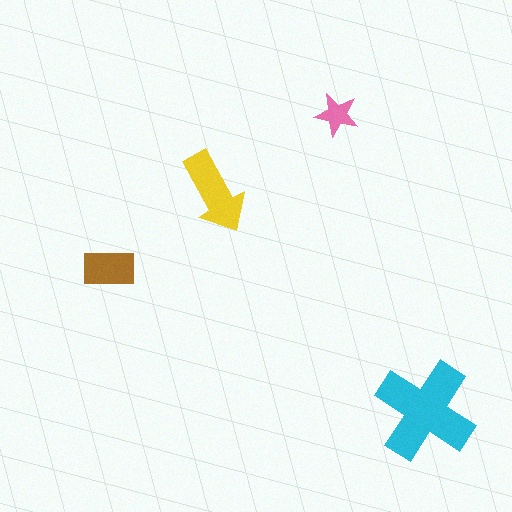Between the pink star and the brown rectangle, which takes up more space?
The brown rectangle.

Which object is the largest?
The cyan cross.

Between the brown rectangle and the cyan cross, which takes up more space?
The cyan cross.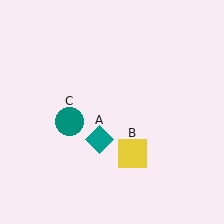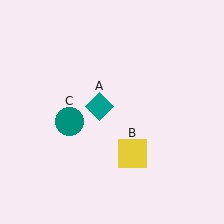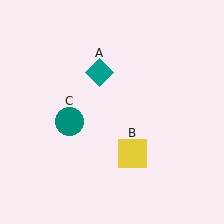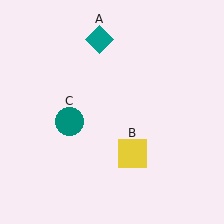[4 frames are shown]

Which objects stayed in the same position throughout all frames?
Yellow square (object B) and teal circle (object C) remained stationary.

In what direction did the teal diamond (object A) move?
The teal diamond (object A) moved up.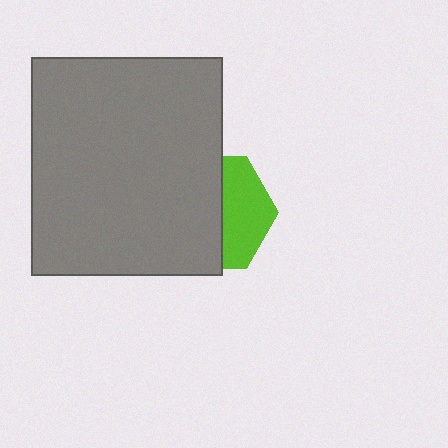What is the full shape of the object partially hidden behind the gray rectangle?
The partially hidden object is a lime hexagon.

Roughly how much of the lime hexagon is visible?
A small part of it is visible (roughly 40%).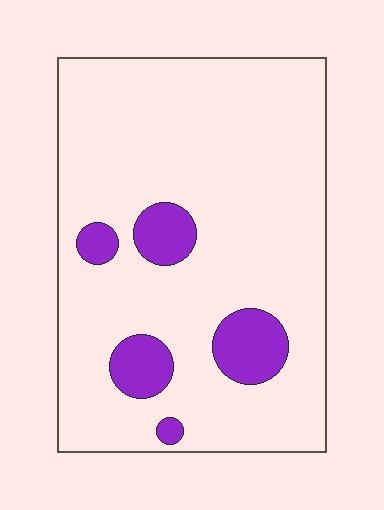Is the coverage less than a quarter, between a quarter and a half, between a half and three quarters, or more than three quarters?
Less than a quarter.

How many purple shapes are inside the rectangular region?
5.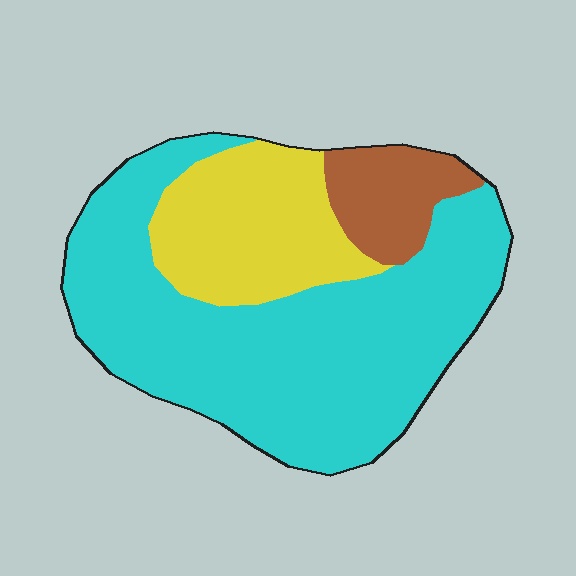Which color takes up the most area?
Cyan, at roughly 65%.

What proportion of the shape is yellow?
Yellow covers around 25% of the shape.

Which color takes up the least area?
Brown, at roughly 10%.